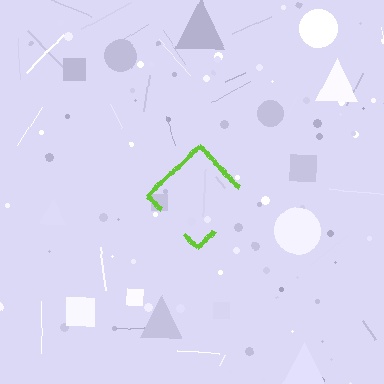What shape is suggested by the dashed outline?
The dashed outline suggests a diamond.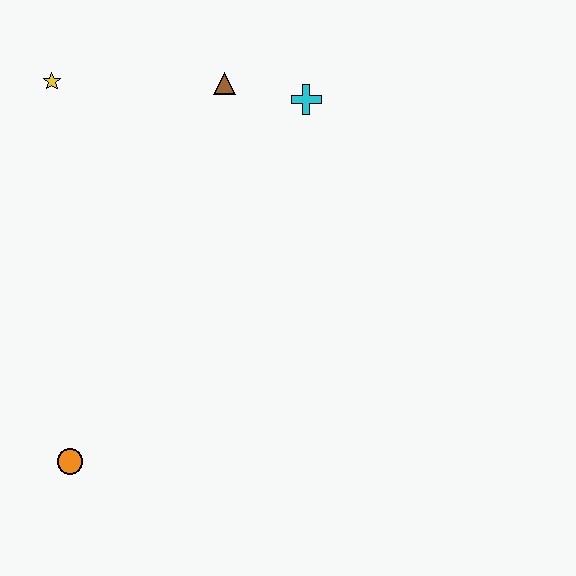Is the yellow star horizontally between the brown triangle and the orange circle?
No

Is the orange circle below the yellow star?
Yes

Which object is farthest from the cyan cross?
The orange circle is farthest from the cyan cross.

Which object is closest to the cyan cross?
The brown triangle is closest to the cyan cross.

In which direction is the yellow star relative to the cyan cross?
The yellow star is to the left of the cyan cross.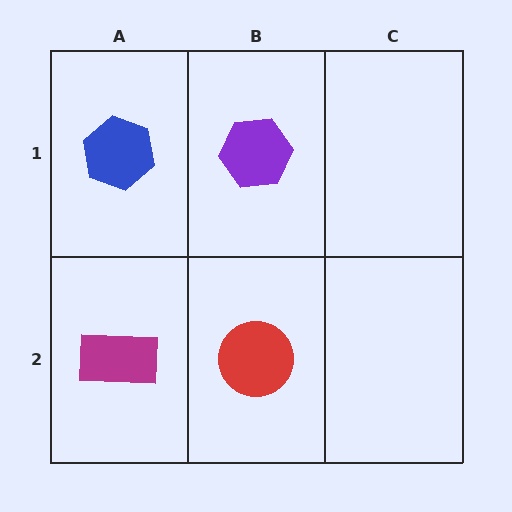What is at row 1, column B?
A purple hexagon.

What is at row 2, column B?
A red circle.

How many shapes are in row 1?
2 shapes.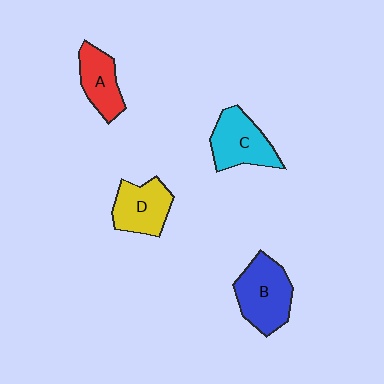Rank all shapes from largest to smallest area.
From largest to smallest: B (blue), C (cyan), D (yellow), A (red).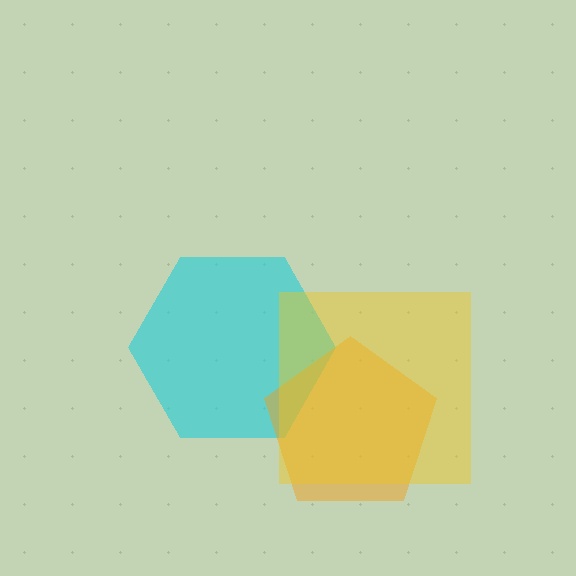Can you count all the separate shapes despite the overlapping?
Yes, there are 3 separate shapes.